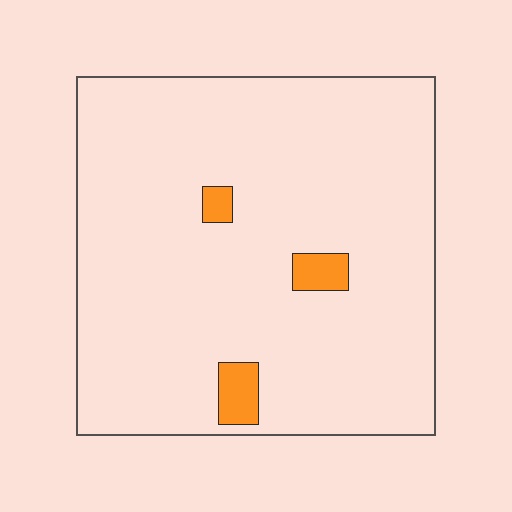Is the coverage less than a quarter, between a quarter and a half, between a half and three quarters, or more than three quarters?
Less than a quarter.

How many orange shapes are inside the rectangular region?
3.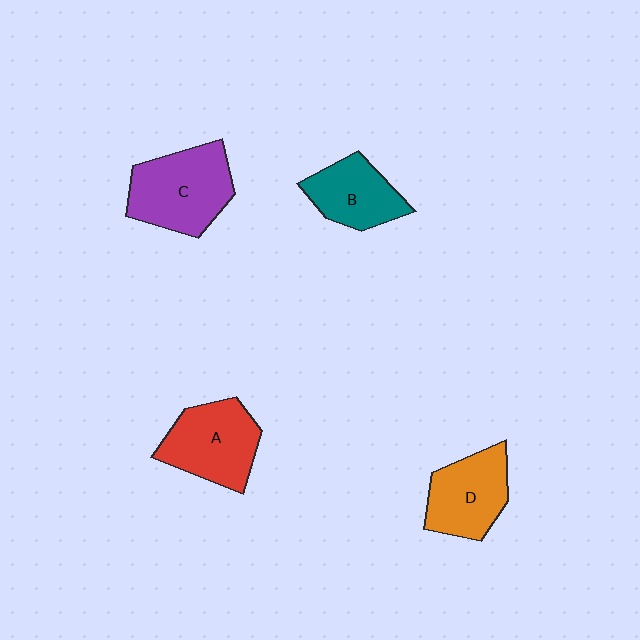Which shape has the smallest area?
Shape B (teal).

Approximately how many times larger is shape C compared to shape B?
Approximately 1.4 times.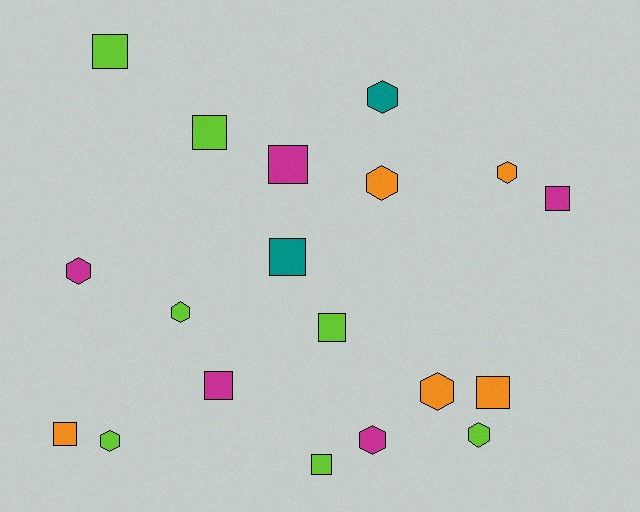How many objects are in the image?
There are 19 objects.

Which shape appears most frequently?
Square, with 10 objects.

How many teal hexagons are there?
There is 1 teal hexagon.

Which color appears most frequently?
Lime, with 7 objects.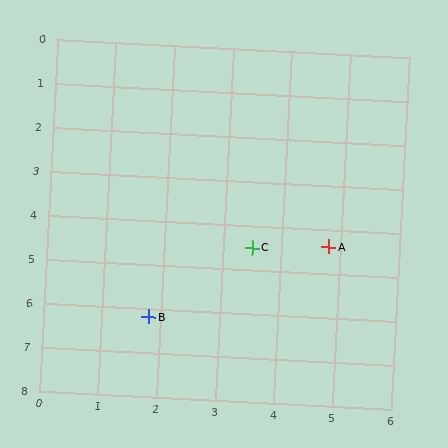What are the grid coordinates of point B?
Point B is at approximately (1.8, 6.2).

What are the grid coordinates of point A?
Point A is at approximately (4.8, 4.4).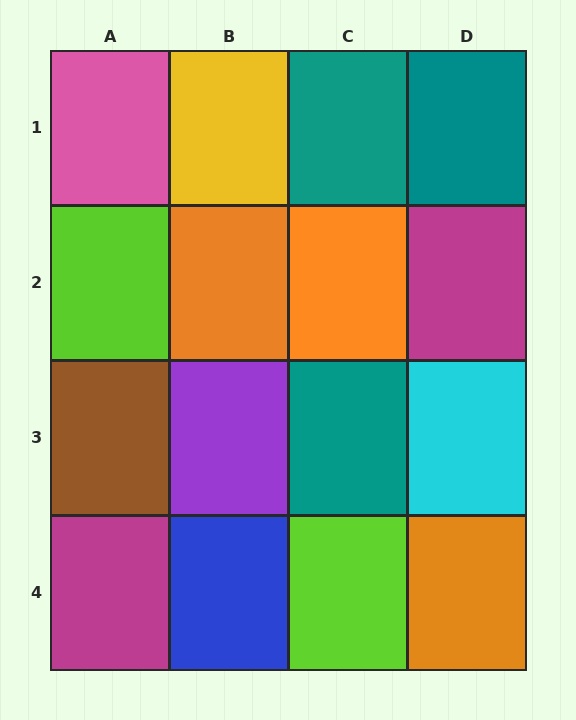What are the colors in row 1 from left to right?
Pink, yellow, teal, teal.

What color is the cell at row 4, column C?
Lime.